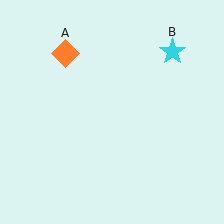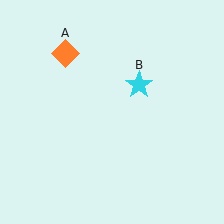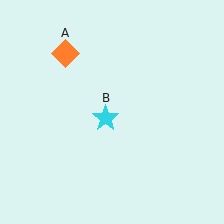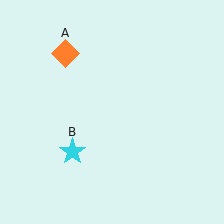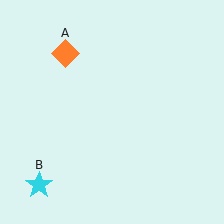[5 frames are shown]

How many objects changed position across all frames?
1 object changed position: cyan star (object B).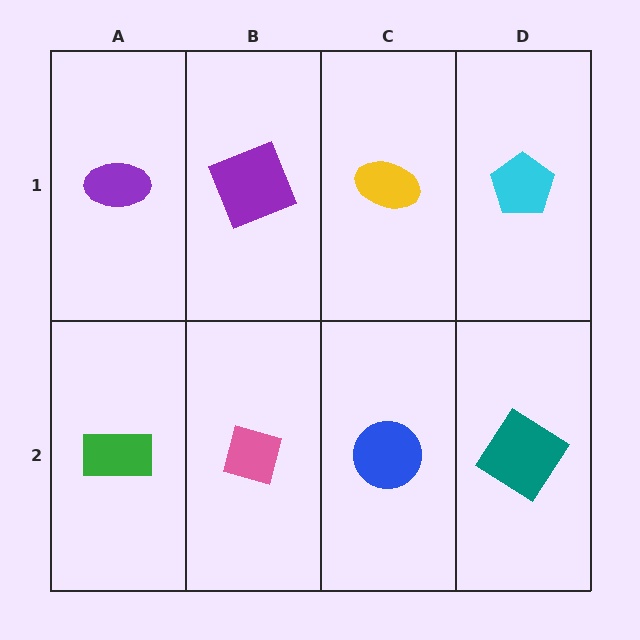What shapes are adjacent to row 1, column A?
A green rectangle (row 2, column A), a purple square (row 1, column B).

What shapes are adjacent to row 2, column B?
A purple square (row 1, column B), a green rectangle (row 2, column A), a blue circle (row 2, column C).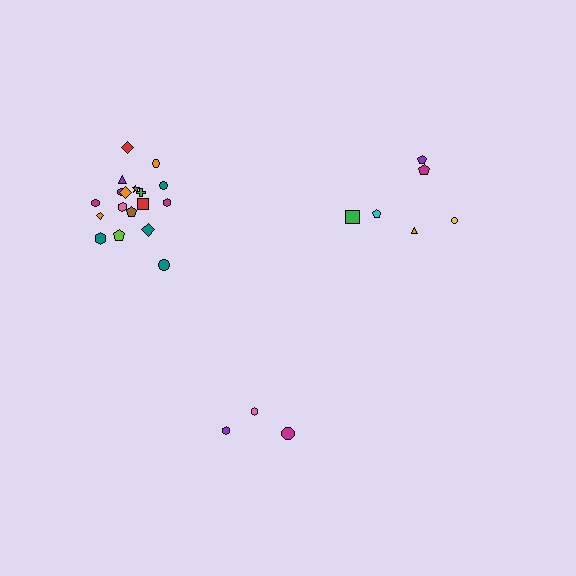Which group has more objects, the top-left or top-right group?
The top-left group.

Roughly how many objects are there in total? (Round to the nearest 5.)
Roughly 25 objects in total.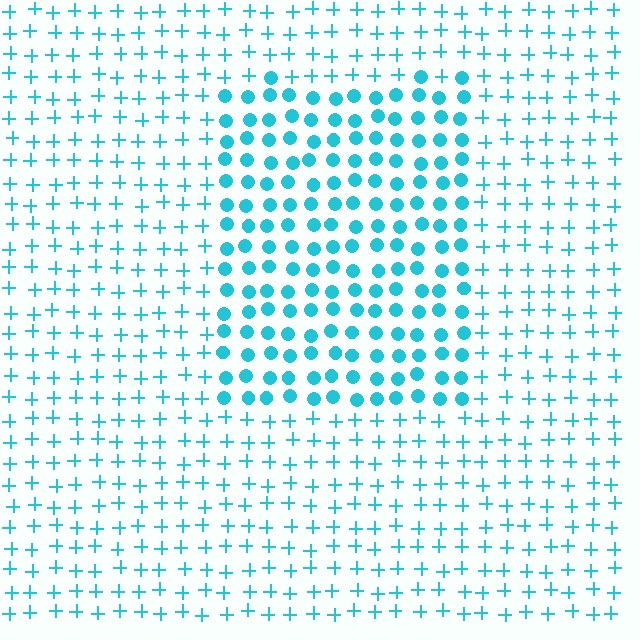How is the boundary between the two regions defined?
The boundary is defined by a change in element shape: circles inside vs. plus signs outside. All elements share the same color and spacing.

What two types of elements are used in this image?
The image uses circles inside the rectangle region and plus signs outside it.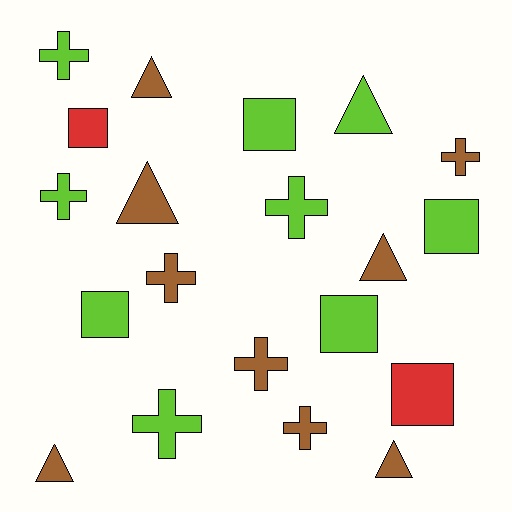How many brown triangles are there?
There are 5 brown triangles.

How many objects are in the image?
There are 20 objects.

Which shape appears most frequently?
Cross, with 8 objects.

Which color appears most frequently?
Lime, with 9 objects.